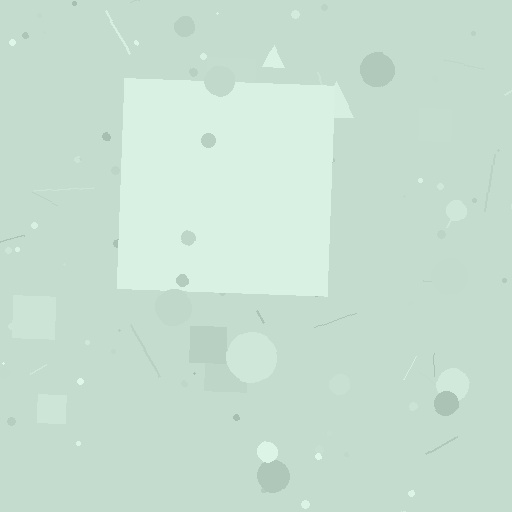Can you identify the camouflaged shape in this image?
The camouflaged shape is a square.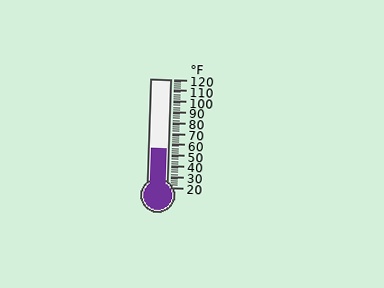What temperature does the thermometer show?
The thermometer shows approximately 56°F.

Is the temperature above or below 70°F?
The temperature is below 70°F.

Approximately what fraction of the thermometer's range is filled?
The thermometer is filled to approximately 35% of its range.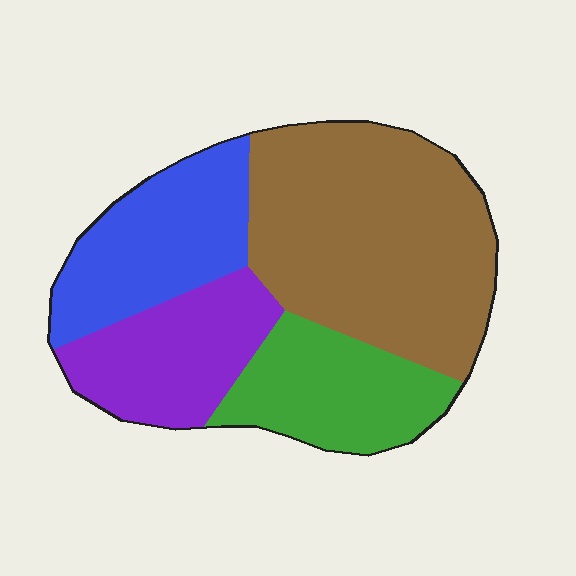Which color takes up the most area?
Brown, at roughly 40%.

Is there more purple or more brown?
Brown.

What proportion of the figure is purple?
Purple covers roughly 20% of the figure.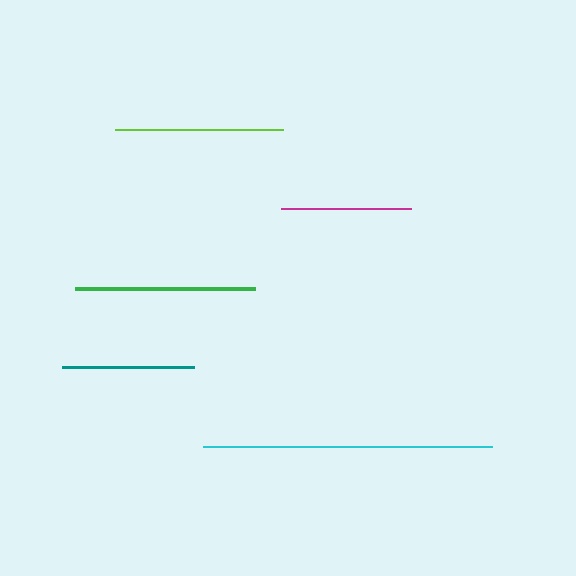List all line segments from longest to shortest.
From longest to shortest: cyan, green, lime, teal, magenta.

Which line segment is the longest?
The cyan line is the longest at approximately 289 pixels.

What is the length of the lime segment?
The lime segment is approximately 168 pixels long.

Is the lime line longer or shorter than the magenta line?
The lime line is longer than the magenta line.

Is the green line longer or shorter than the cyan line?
The cyan line is longer than the green line.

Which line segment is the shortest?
The magenta line is the shortest at approximately 130 pixels.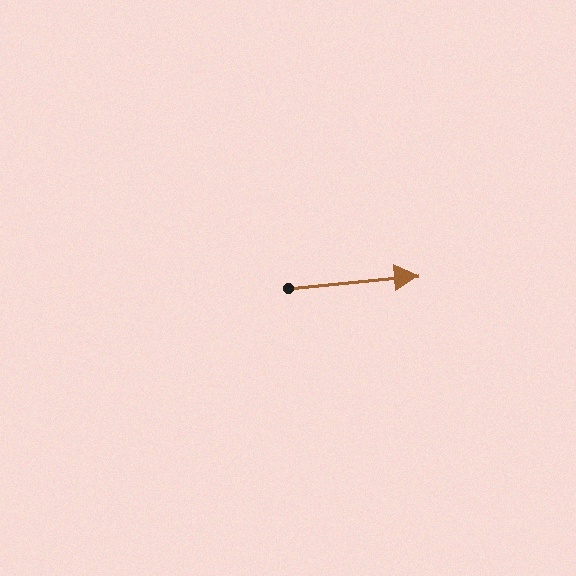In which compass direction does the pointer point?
East.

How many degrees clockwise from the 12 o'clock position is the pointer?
Approximately 84 degrees.